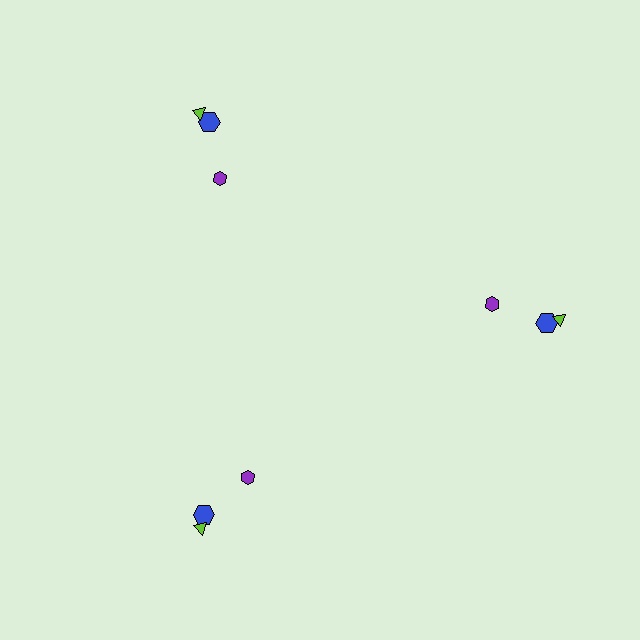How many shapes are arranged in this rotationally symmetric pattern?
There are 9 shapes, arranged in 3 groups of 3.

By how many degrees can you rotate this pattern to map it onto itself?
The pattern maps onto itself every 120 degrees of rotation.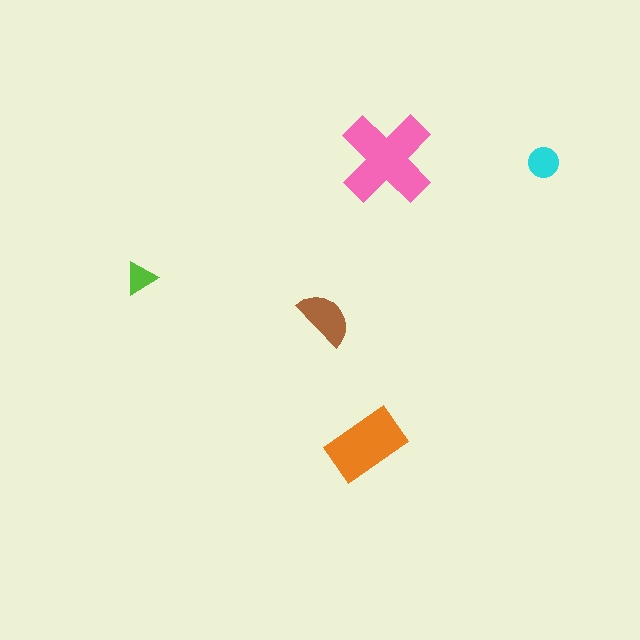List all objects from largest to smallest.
The pink cross, the orange rectangle, the brown semicircle, the cyan circle, the lime triangle.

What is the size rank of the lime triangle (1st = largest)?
5th.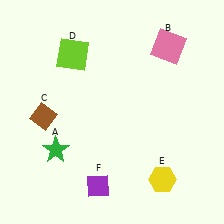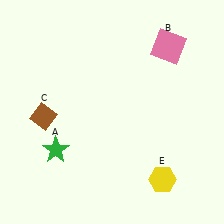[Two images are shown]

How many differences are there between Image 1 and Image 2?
There are 2 differences between the two images.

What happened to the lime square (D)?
The lime square (D) was removed in Image 2. It was in the top-left area of Image 1.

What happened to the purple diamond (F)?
The purple diamond (F) was removed in Image 2. It was in the bottom-left area of Image 1.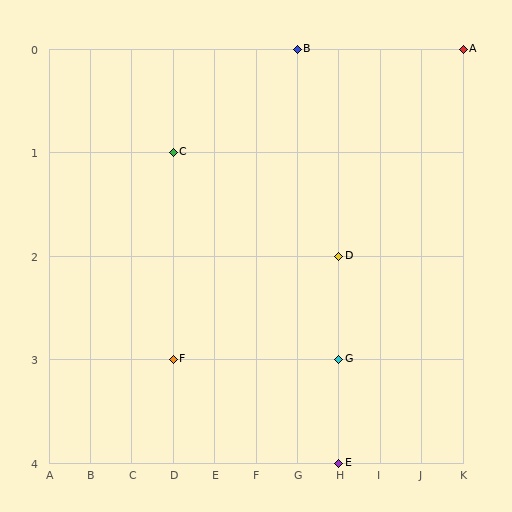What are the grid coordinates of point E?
Point E is at grid coordinates (H, 4).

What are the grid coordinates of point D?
Point D is at grid coordinates (H, 2).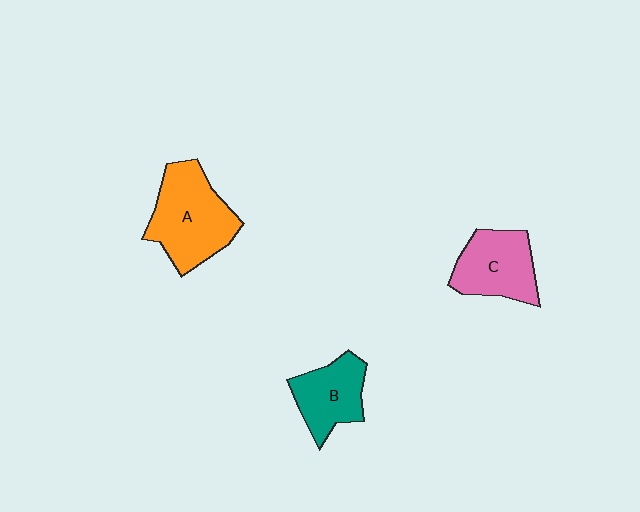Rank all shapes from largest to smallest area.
From largest to smallest: A (orange), C (pink), B (teal).